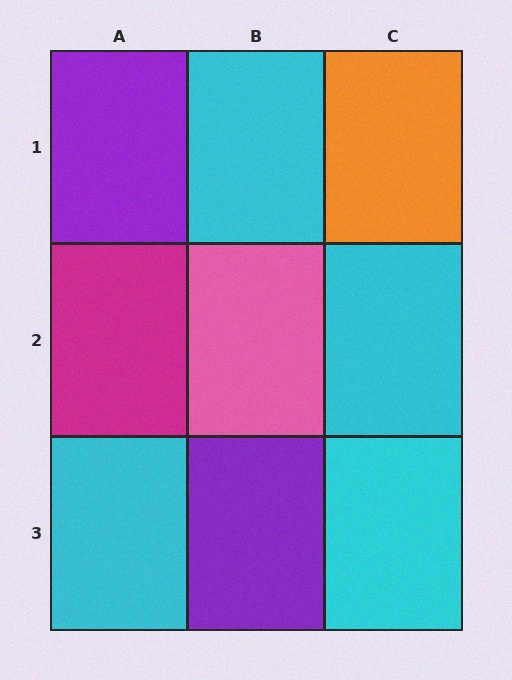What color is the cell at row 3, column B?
Purple.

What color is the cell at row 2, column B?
Pink.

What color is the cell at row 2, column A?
Magenta.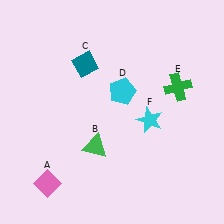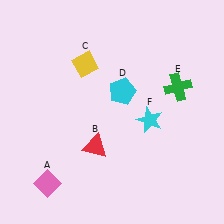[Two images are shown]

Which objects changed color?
B changed from green to red. C changed from teal to yellow.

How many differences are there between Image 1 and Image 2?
There are 2 differences between the two images.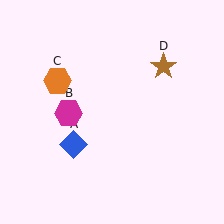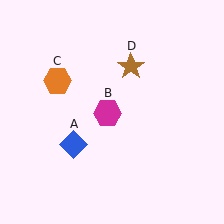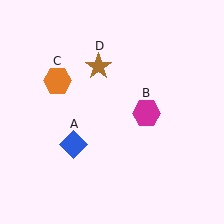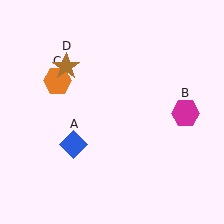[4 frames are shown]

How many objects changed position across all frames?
2 objects changed position: magenta hexagon (object B), brown star (object D).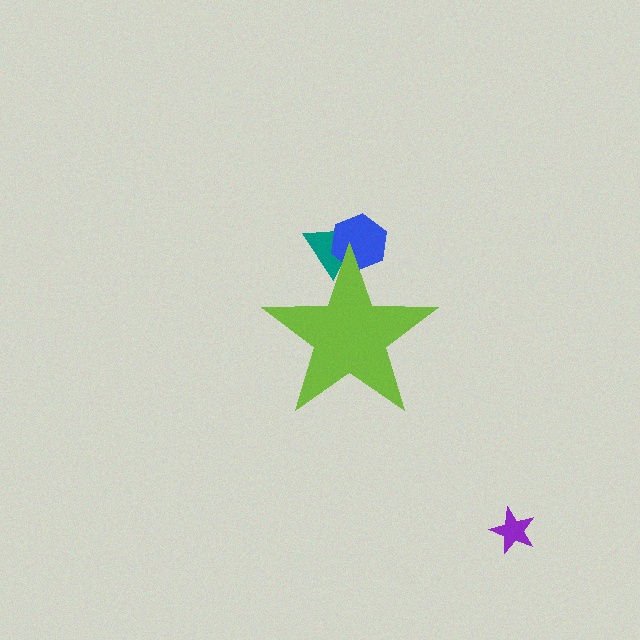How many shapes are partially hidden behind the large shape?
2 shapes are partially hidden.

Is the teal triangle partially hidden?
Yes, the teal triangle is partially hidden behind the lime star.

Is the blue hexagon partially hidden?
Yes, the blue hexagon is partially hidden behind the lime star.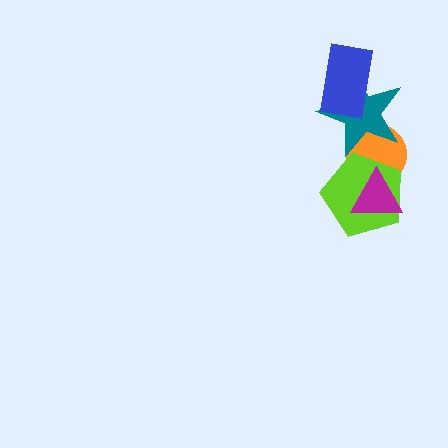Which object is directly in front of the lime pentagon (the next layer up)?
The teal star is directly in front of the lime pentagon.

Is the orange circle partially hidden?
Yes, it is partially covered by another shape.